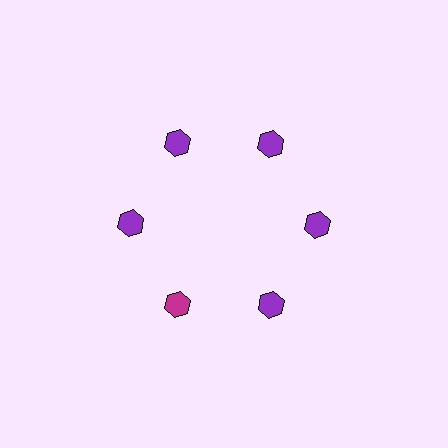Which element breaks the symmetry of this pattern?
The magenta hexagon at roughly the 7 o'clock position breaks the symmetry. All other shapes are purple hexagons.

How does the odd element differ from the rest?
It has a different color: magenta instead of purple.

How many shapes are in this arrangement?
There are 6 shapes arranged in a ring pattern.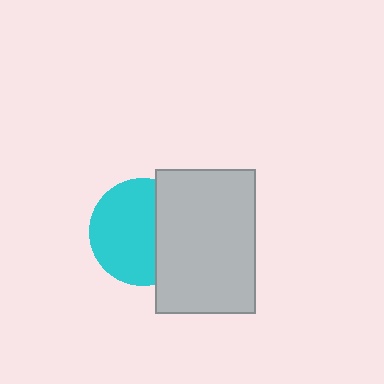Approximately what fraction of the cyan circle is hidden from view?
Roughly 35% of the cyan circle is hidden behind the light gray rectangle.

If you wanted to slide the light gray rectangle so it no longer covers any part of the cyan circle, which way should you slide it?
Slide it right — that is the most direct way to separate the two shapes.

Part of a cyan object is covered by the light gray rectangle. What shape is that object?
It is a circle.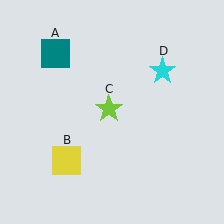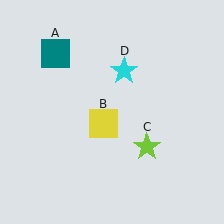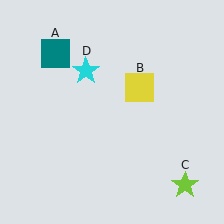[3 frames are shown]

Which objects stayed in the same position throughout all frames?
Teal square (object A) remained stationary.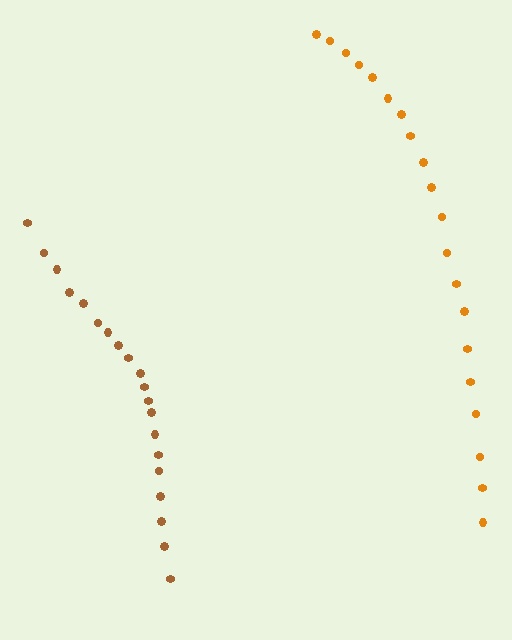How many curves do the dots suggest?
There are 2 distinct paths.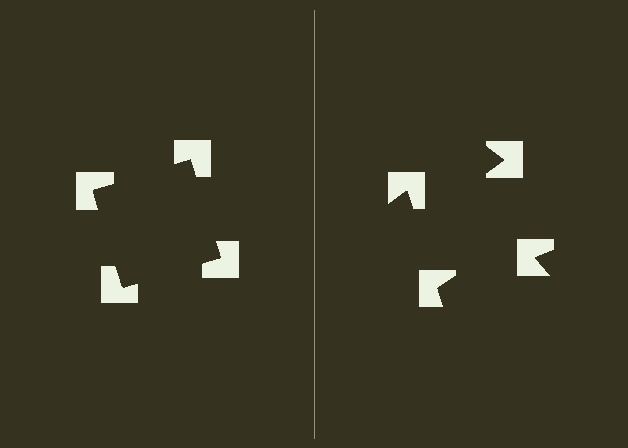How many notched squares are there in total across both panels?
8 — 4 on each side.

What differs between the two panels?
The notched squares are positioned identically on both sides; only the wedge orientations differ. On the left they align to a square; on the right they are misaligned.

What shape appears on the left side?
An illusory square.